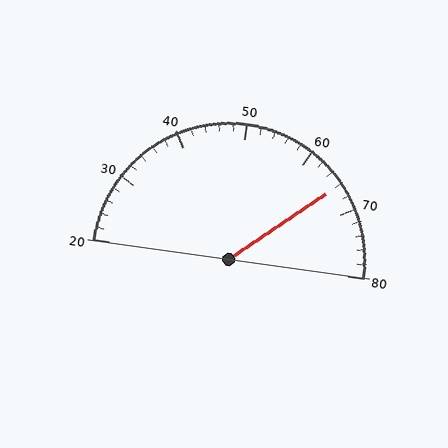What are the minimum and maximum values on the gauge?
The gauge ranges from 20 to 80.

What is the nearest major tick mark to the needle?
The nearest major tick mark is 70.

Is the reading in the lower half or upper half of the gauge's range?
The reading is in the upper half of the range (20 to 80).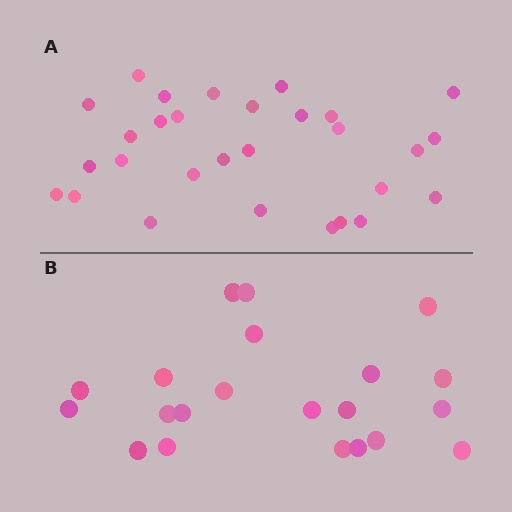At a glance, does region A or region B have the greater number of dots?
Region A (the top region) has more dots.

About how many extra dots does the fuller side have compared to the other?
Region A has roughly 8 or so more dots than region B.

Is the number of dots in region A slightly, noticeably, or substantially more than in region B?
Region A has noticeably more, but not dramatically so. The ratio is roughly 1.4 to 1.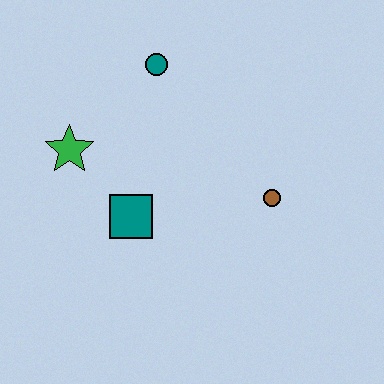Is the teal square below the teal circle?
Yes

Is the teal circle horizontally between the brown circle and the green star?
Yes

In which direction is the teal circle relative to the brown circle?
The teal circle is above the brown circle.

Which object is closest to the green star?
The teal square is closest to the green star.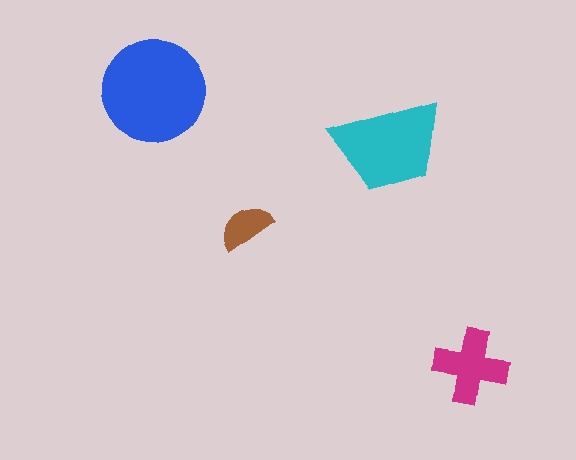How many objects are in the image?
There are 4 objects in the image.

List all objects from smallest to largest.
The brown semicircle, the magenta cross, the cyan trapezoid, the blue circle.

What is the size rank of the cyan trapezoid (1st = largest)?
2nd.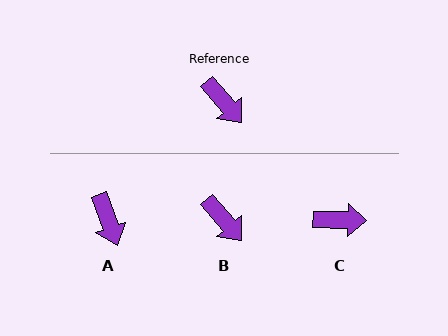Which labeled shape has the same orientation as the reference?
B.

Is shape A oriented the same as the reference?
No, it is off by about 21 degrees.